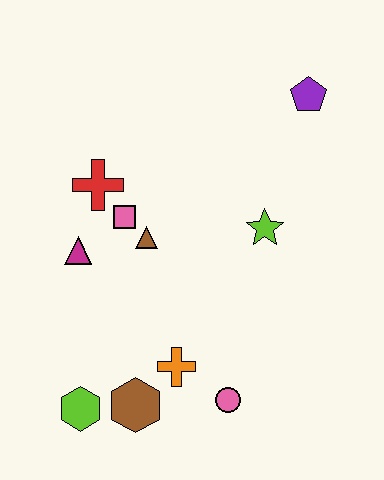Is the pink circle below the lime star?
Yes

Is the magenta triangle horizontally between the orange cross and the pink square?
No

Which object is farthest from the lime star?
The lime hexagon is farthest from the lime star.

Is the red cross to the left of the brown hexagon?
Yes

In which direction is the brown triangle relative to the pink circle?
The brown triangle is above the pink circle.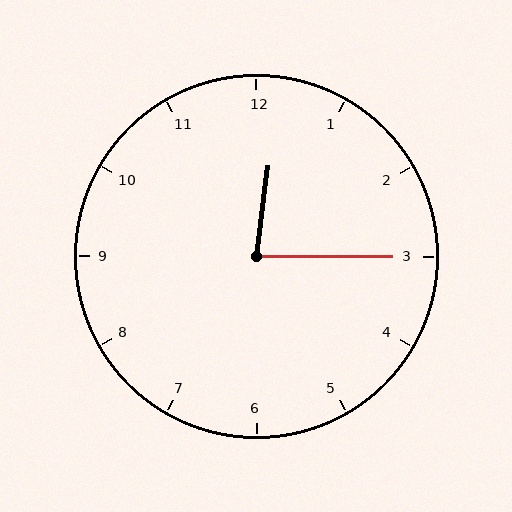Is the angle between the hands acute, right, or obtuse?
It is acute.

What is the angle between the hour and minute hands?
Approximately 82 degrees.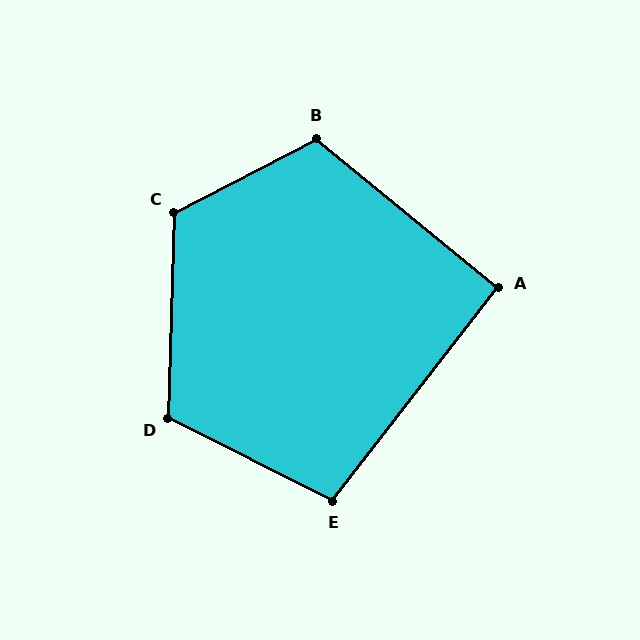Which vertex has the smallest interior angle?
A, at approximately 91 degrees.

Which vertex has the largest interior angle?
C, at approximately 119 degrees.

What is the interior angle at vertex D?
Approximately 115 degrees (obtuse).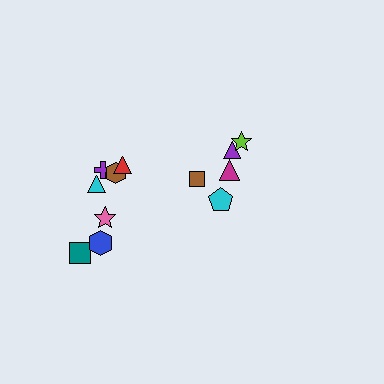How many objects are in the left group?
There are 7 objects.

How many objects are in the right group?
There are 5 objects.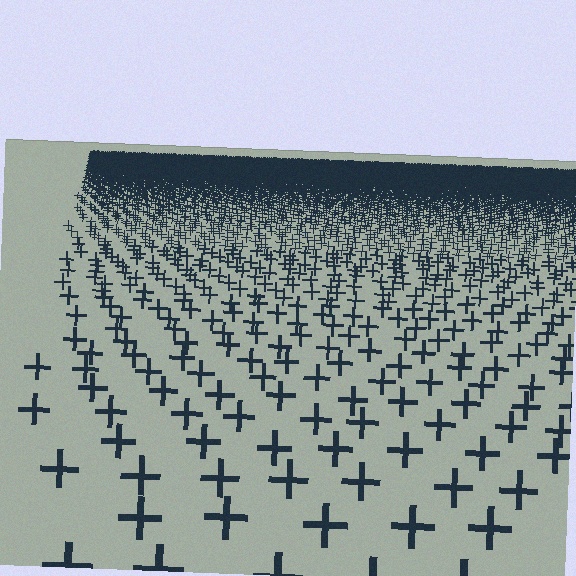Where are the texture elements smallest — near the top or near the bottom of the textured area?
Near the top.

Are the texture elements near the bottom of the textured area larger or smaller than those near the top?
Larger. Near the bottom, elements are closer to the viewer and appear at a bigger on-screen size.